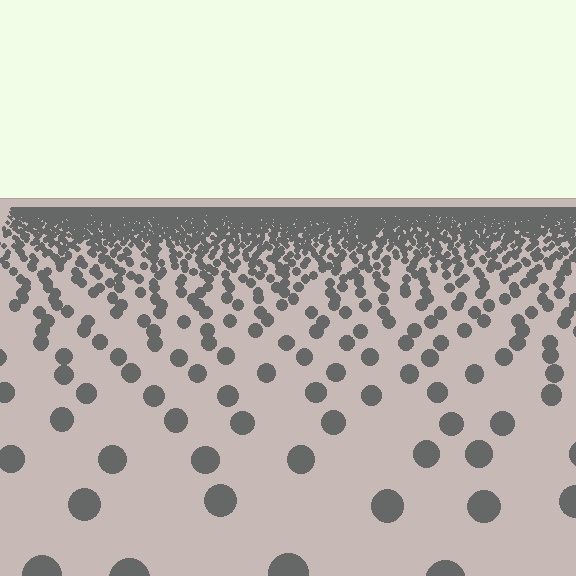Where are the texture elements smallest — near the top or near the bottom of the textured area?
Near the top.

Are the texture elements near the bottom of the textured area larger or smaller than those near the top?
Larger. Near the bottom, elements are closer to the viewer and appear at a bigger on-screen size.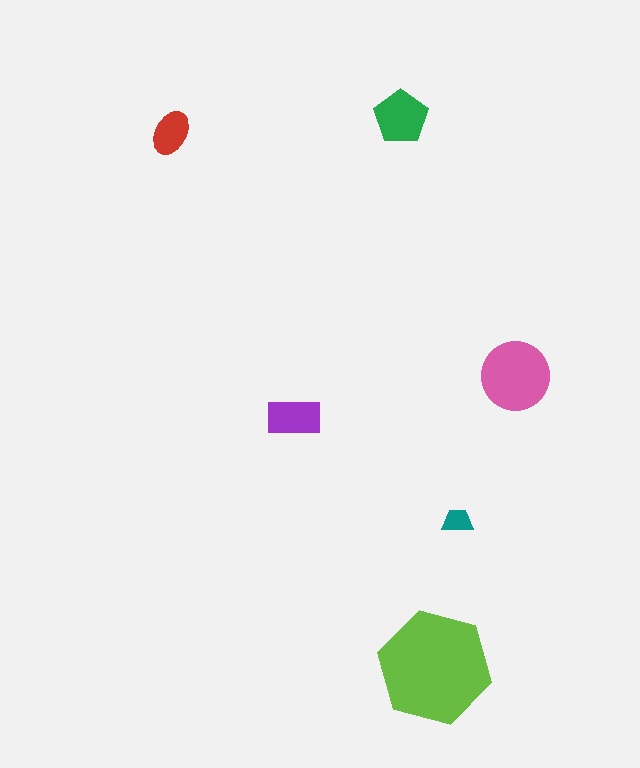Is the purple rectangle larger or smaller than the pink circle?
Smaller.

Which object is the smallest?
The teal trapezoid.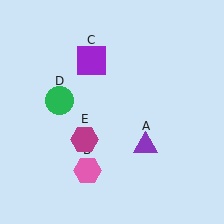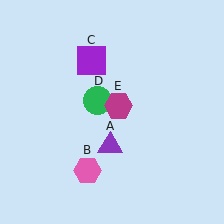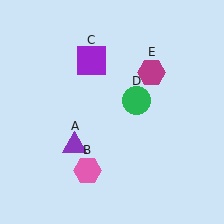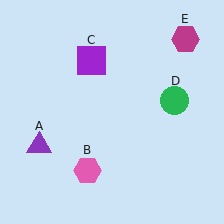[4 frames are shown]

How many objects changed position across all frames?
3 objects changed position: purple triangle (object A), green circle (object D), magenta hexagon (object E).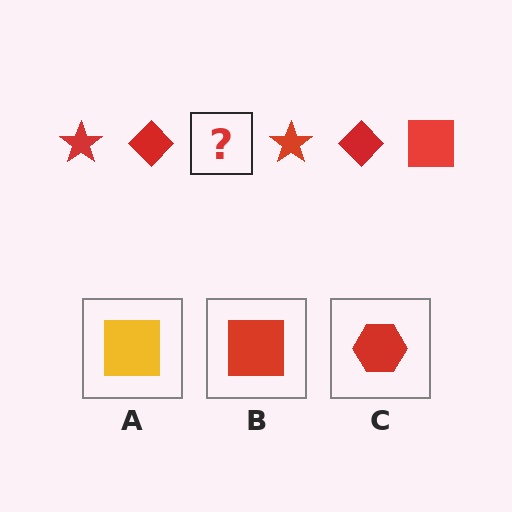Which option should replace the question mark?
Option B.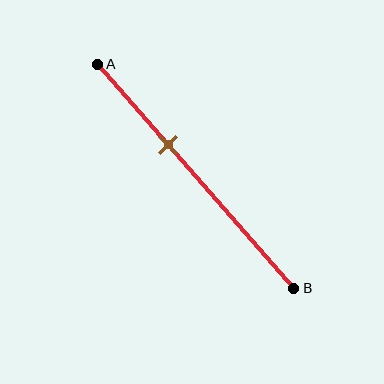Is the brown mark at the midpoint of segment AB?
No, the mark is at about 35% from A, not at the 50% midpoint.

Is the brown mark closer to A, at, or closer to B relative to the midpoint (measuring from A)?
The brown mark is closer to point A than the midpoint of segment AB.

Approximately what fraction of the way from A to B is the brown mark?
The brown mark is approximately 35% of the way from A to B.